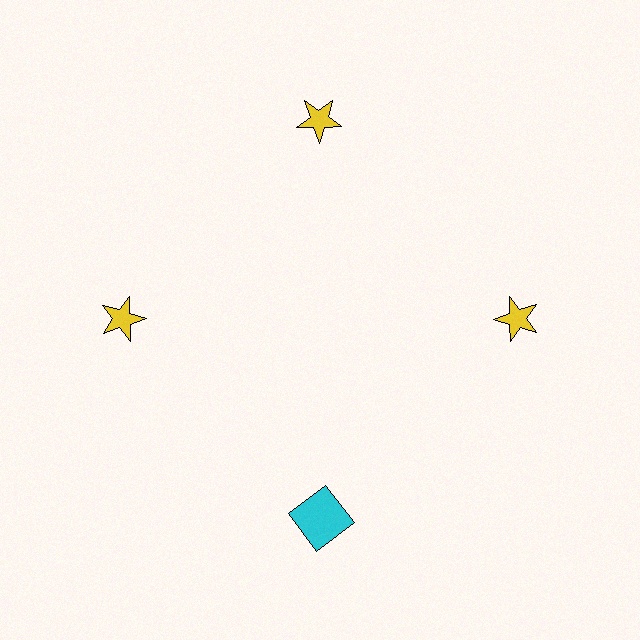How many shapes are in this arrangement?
There are 4 shapes arranged in a ring pattern.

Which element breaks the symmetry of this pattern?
The cyan square at roughly the 6 o'clock position breaks the symmetry. All other shapes are yellow stars.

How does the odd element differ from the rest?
It differs in both color (cyan instead of yellow) and shape (square instead of star).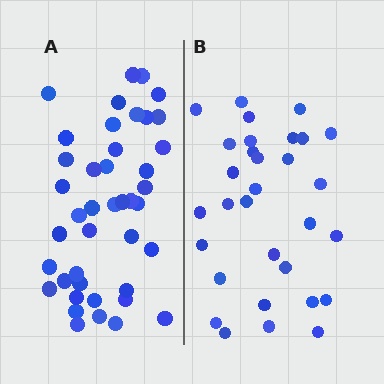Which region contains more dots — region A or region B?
Region A (the left region) has more dots.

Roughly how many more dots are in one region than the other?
Region A has roughly 12 or so more dots than region B.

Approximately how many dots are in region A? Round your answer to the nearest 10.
About 40 dots. (The exact count is 42, which rounds to 40.)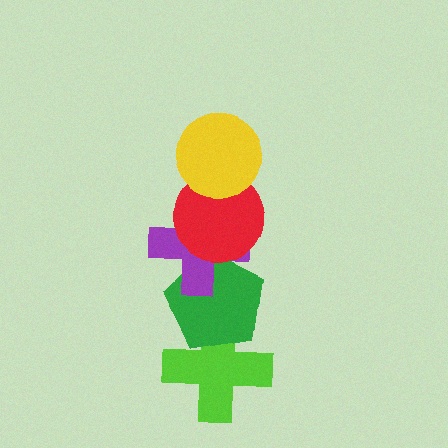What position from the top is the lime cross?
The lime cross is 5th from the top.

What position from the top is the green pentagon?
The green pentagon is 4th from the top.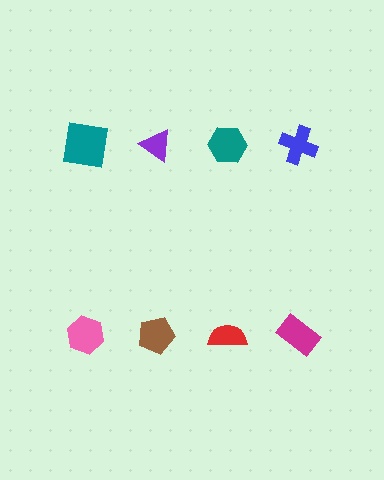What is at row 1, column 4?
A blue cross.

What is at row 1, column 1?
A teal square.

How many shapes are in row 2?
4 shapes.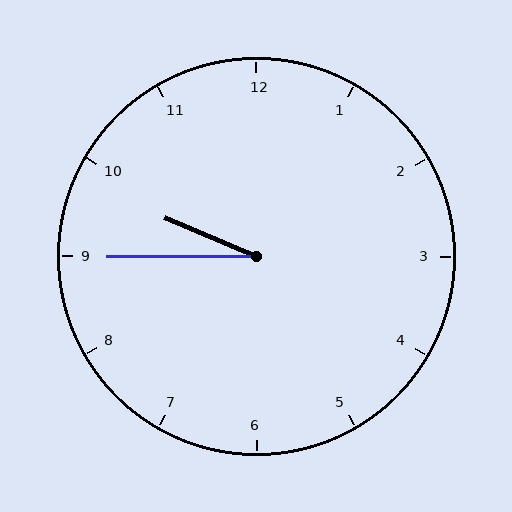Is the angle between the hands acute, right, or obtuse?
It is acute.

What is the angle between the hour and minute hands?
Approximately 22 degrees.